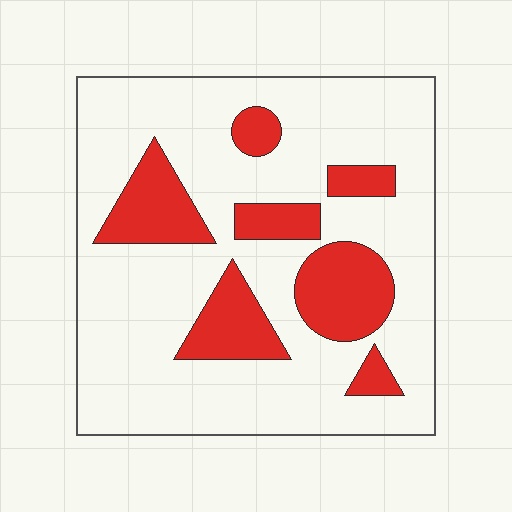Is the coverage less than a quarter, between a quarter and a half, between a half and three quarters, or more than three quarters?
Less than a quarter.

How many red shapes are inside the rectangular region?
7.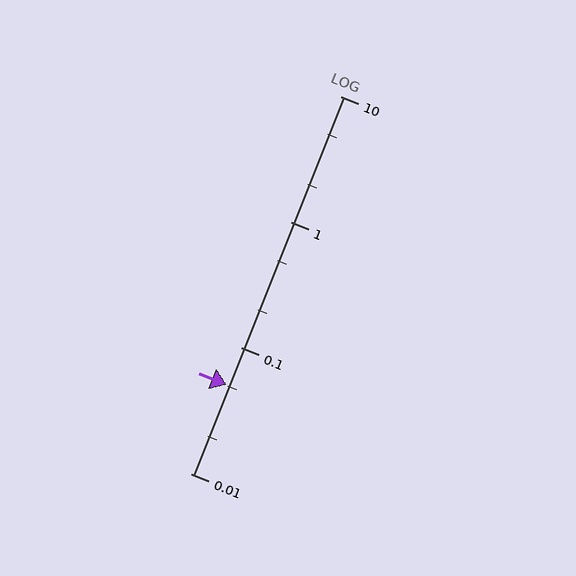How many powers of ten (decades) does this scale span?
The scale spans 3 decades, from 0.01 to 10.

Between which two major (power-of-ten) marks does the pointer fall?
The pointer is between 0.01 and 0.1.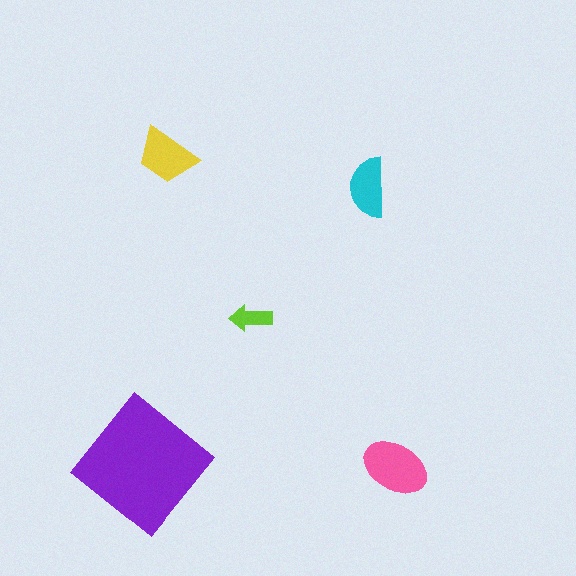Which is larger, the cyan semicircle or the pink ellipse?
The pink ellipse.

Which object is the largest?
The purple diamond.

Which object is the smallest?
The lime arrow.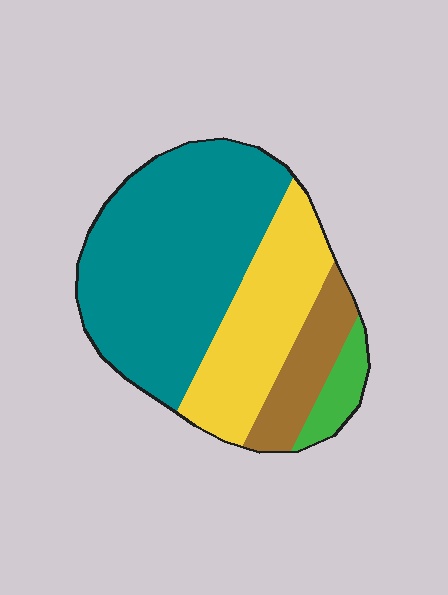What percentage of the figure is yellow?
Yellow takes up between a quarter and a half of the figure.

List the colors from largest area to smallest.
From largest to smallest: teal, yellow, brown, green.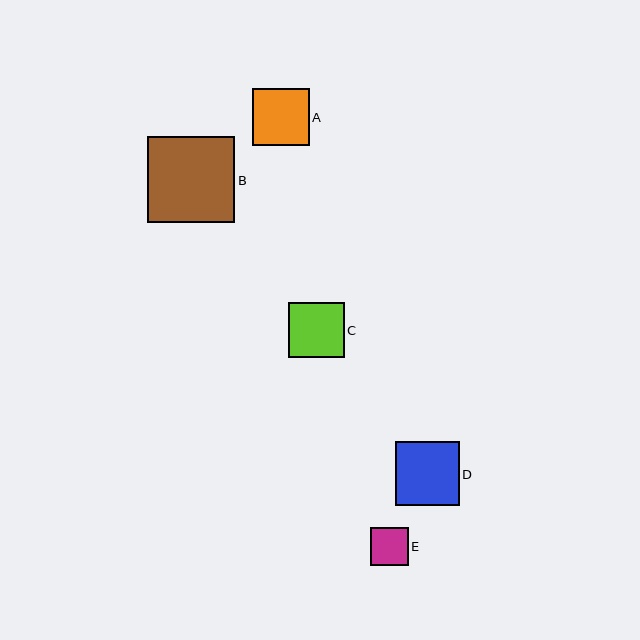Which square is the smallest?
Square E is the smallest with a size of approximately 38 pixels.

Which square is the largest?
Square B is the largest with a size of approximately 87 pixels.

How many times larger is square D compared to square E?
Square D is approximately 1.7 times the size of square E.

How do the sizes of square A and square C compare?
Square A and square C are approximately the same size.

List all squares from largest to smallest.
From largest to smallest: B, D, A, C, E.